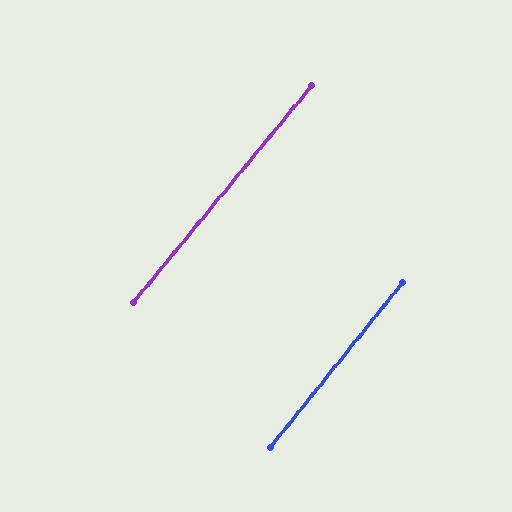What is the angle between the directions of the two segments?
Approximately 1 degree.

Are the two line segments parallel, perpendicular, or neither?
Parallel — their directions differ by only 0.8°.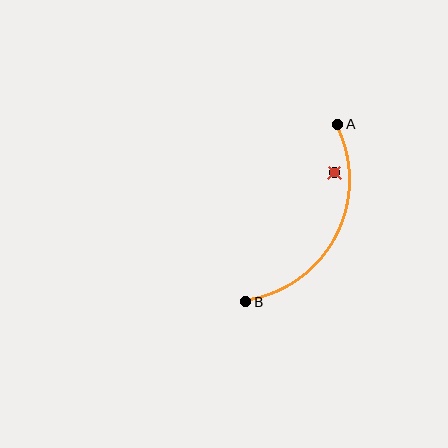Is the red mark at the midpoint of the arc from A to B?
No — the red mark does not lie on the arc at all. It sits slightly inside the curve.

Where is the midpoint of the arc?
The arc midpoint is the point on the curve farthest from the straight line joining A and B. It sits to the right of that line.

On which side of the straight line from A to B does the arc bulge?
The arc bulges to the right of the straight line connecting A and B.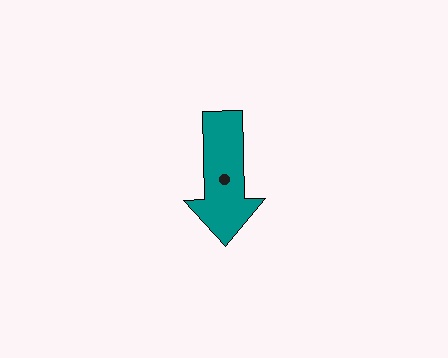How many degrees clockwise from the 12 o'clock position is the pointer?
Approximately 179 degrees.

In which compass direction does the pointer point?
South.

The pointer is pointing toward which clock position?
Roughly 6 o'clock.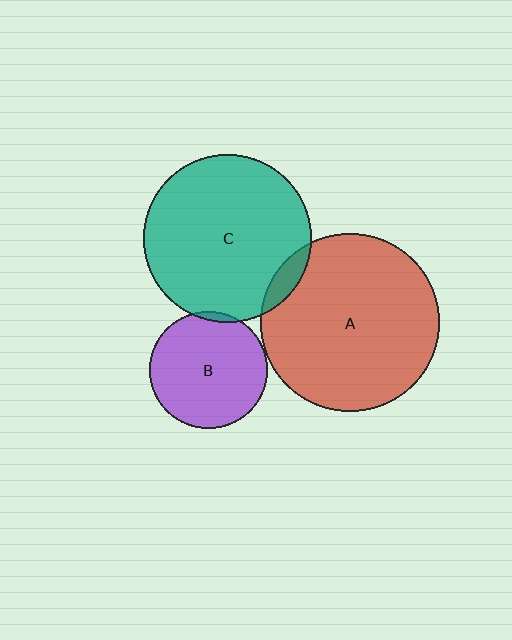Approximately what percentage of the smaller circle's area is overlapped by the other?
Approximately 5%.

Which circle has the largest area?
Circle A (red).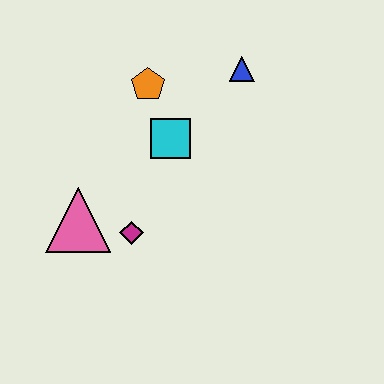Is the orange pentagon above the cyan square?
Yes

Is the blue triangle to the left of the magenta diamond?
No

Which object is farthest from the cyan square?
The pink triangle is farthest from the cyan square.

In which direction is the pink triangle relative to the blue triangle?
The pink triangle is to the left of the blue triangle.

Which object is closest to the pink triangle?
The magenta diamond is closest to the pink triangle.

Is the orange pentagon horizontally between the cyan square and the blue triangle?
No